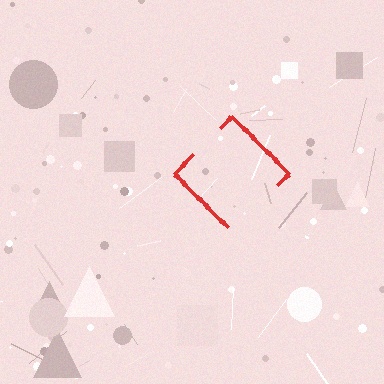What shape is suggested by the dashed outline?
The dashed outline suggests a diamond.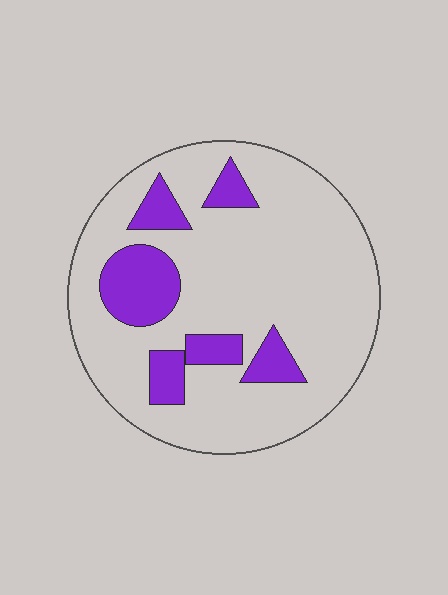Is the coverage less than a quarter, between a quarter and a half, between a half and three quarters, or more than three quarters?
Less than a quarter.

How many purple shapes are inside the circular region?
6.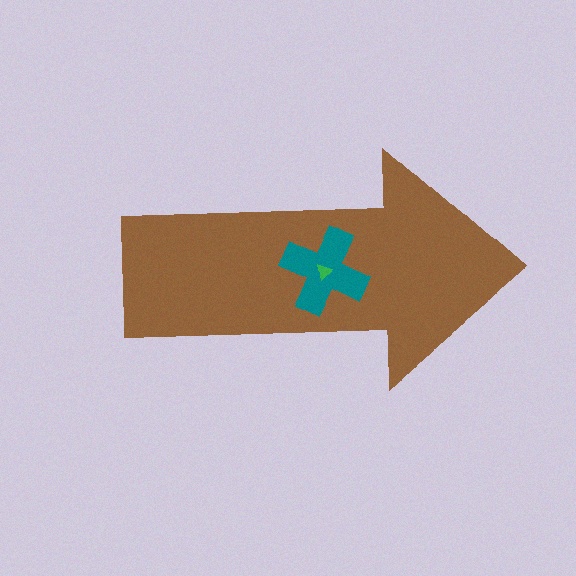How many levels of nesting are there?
3.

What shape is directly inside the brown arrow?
The teal cross.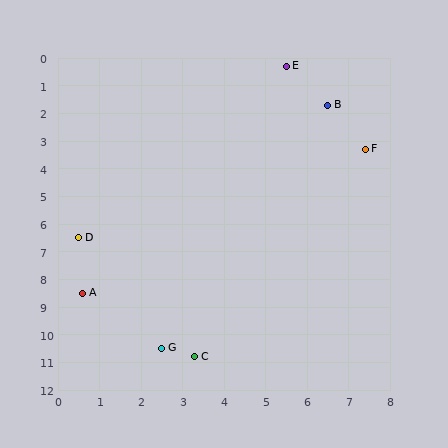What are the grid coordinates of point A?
Point A is at approximately (0.6, 8.5).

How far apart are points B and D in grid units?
Points B and D are about 7.7 grid units apart.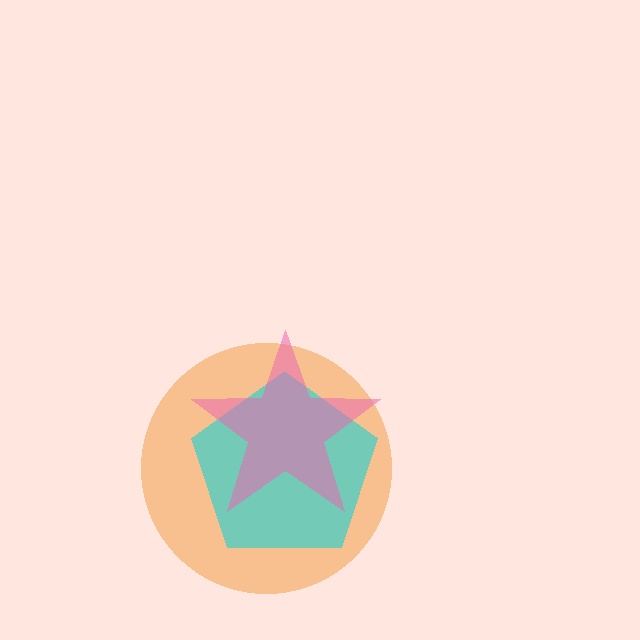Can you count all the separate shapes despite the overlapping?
Yes, there are 3 separate shapes.